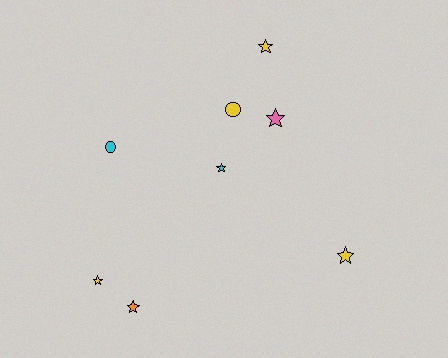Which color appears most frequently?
Yellow, with 4 objects.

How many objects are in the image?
There are 8 objects.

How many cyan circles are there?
There is 1 cyan circle.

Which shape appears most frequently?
Star, with 6 objects.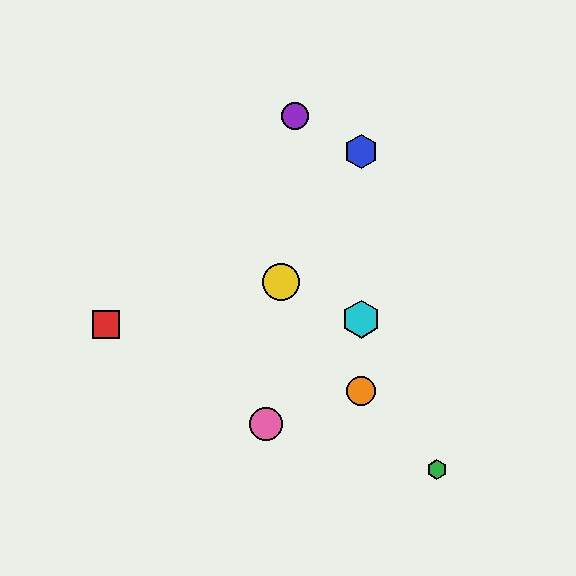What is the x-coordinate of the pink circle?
The pink circle is at x≈266.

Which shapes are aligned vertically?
The blue hexagon, the orange circle, the cyan hexagon are aligned vertically.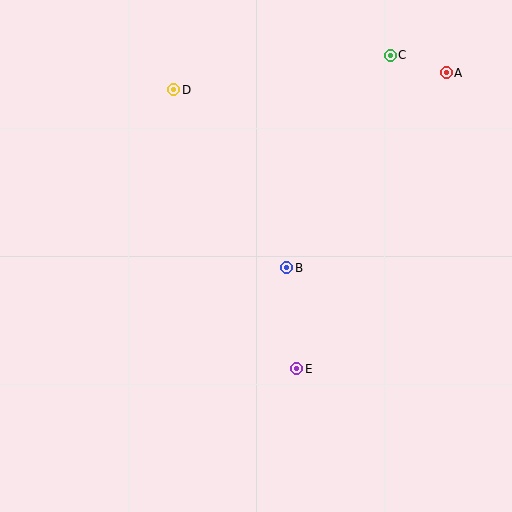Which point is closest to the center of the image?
Point B at (287, 268) is closest to the center.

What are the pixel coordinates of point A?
Point A is at (446, 73).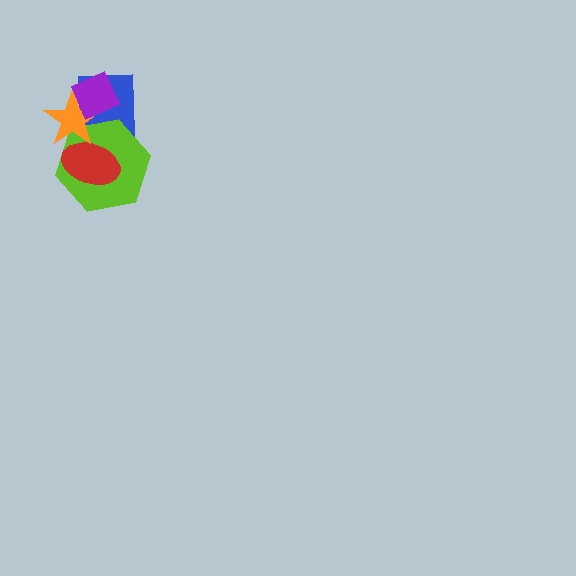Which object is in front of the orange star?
The purple diamond is in front of the orange star.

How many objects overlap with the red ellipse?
3 objects overlap with the red ellipse.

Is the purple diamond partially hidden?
No, no other shape covers it.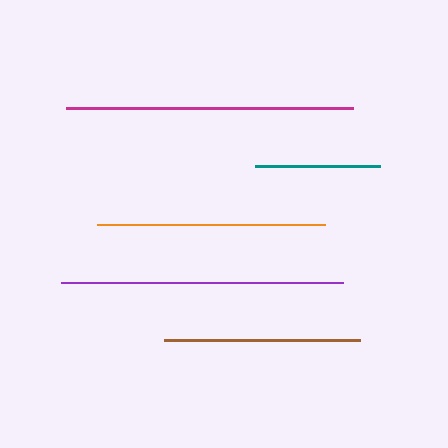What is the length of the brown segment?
The brown segment is approximately 196 pixels long.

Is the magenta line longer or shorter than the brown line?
The magenta line is longer than the brown line.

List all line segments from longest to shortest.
From longest to shortest: magenta, purple, orange, brown, teal.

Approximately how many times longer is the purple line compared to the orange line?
The purple line is approximately 1.2 times the length of the orange line.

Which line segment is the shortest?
The teal line is the shortest at approximately 125 pixels.